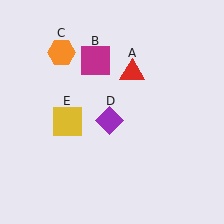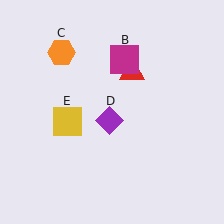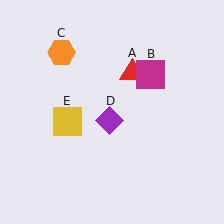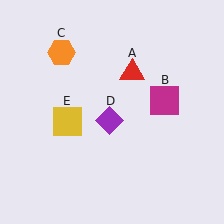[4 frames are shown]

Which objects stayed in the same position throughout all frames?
Red triangle (object A) and orange hexagon (object C) and purple diamond (object D) and yellow square (object E) remained stationary.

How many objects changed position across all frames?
1 object changed position: magenta square (object B).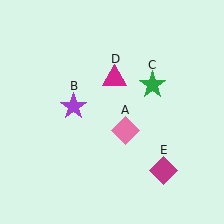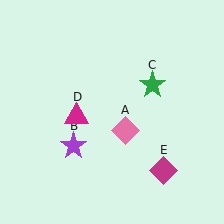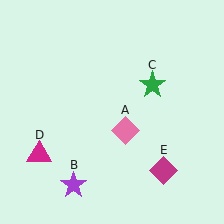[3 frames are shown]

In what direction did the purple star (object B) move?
The purple star (object B) moved down.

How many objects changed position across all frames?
2 objects changed position: purple star (object B), magenta triangle (object D).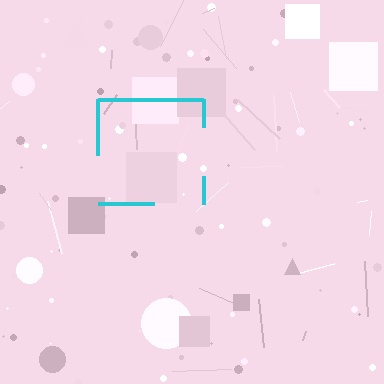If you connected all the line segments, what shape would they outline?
They would outline a square.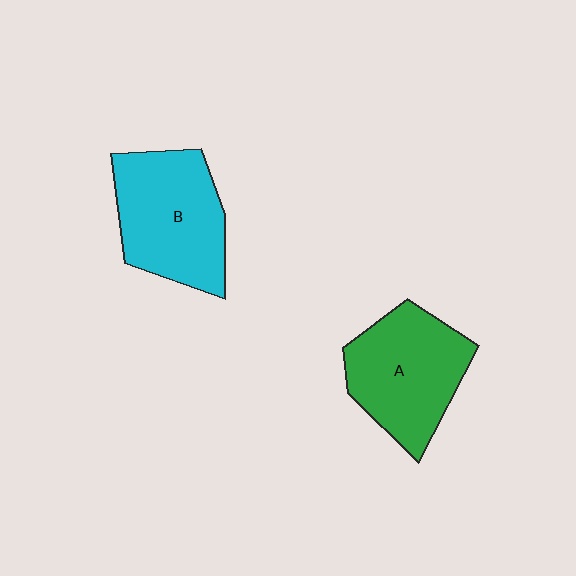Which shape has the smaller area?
Shape A (green).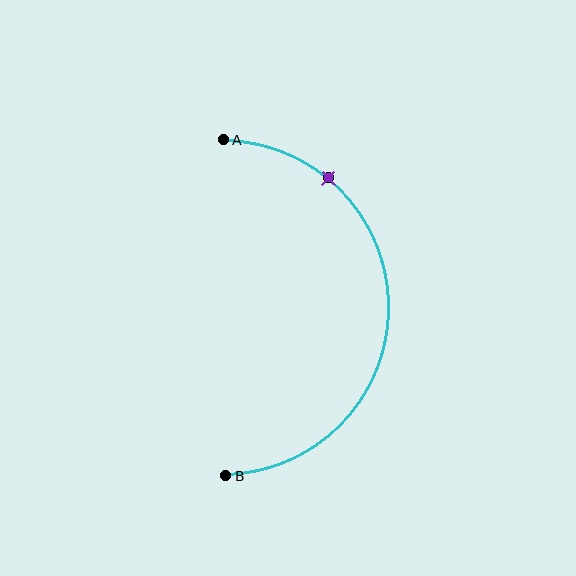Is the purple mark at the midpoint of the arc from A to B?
No. The purple mark lies on the arc but is closer to endpoint A. The arc midpoint would be at the point on the curve equidistant along the arc from both A and B.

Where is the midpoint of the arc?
The arc midpoint is the point on the curve farthest from the straight line joining A and B. It sits to the right of that line.